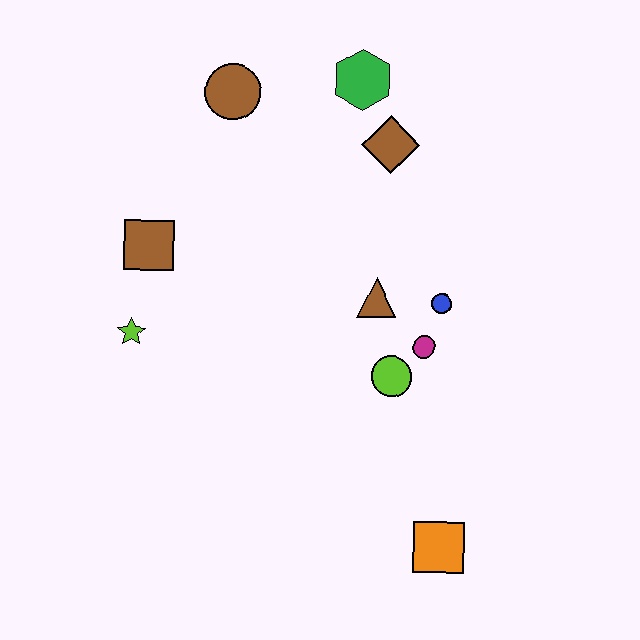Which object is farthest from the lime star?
The orange square is farthest from the lime star.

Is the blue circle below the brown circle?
Yes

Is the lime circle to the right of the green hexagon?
Yes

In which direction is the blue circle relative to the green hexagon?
The blue circle is below the green hexagon.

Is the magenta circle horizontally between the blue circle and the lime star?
Yes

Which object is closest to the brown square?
The lime star is closest to the brown square.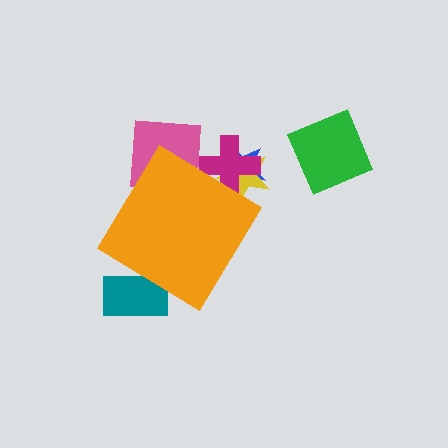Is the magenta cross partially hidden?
Yes, the magenta cross is partially hidden behind the orange diamond.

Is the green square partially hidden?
No, the green square is fully visible.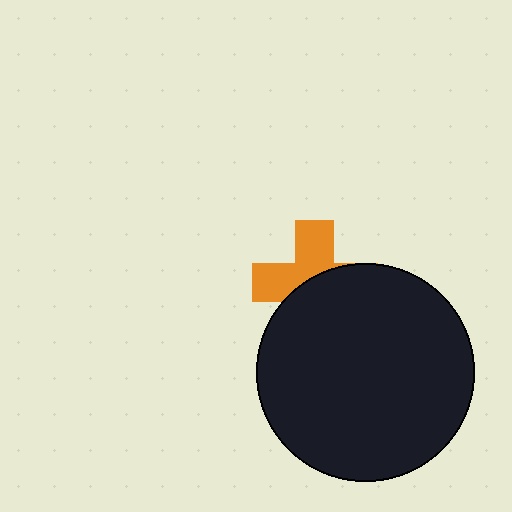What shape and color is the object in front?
The object in front is a black circle.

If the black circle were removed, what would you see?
You would see the complete orange cross.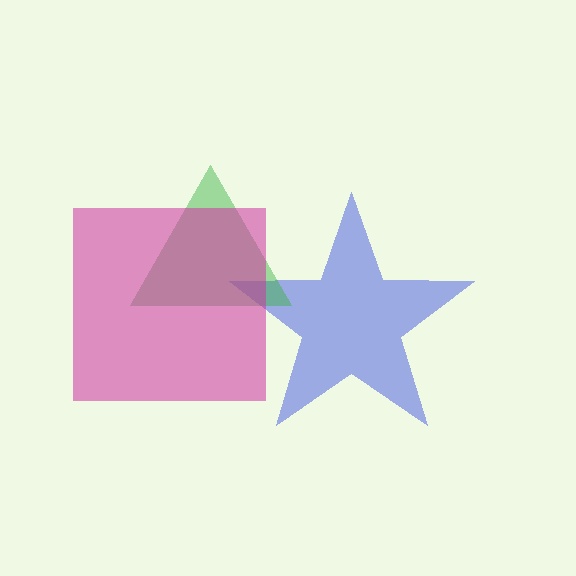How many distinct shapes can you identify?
There are 3 distinct shapes: a blue star, a green triangle, a magenta square.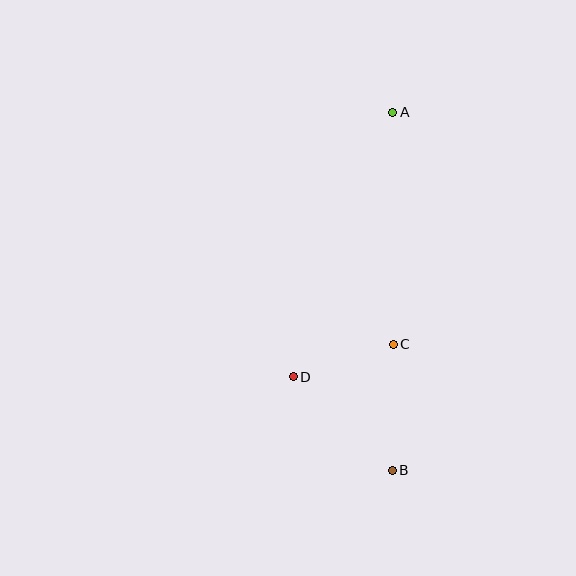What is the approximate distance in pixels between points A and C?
The distance between A and C is approximately 232 pixels.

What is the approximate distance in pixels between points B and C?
The distance between B and C is approximately 126 pixels.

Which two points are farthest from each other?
Points A and B are farthest from each other.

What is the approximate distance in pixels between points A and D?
The distance between A and D is approximately 283 pixels.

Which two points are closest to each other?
Points C and D are closest to each other.